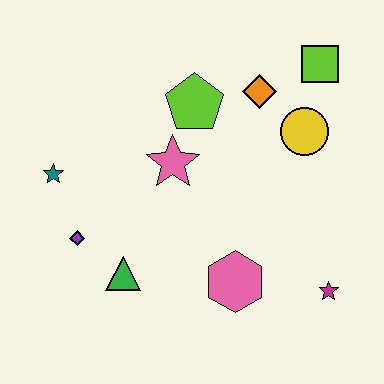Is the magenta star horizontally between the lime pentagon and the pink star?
No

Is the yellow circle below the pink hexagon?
No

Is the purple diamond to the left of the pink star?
Yes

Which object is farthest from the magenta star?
The teal star is farthest from the magenta star.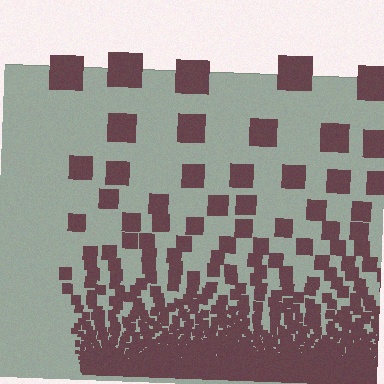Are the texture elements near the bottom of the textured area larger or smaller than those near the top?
Smaller. The gradient is inverted — elements near the bottom are smaller and denser.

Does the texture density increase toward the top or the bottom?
Density increases toward the bottom.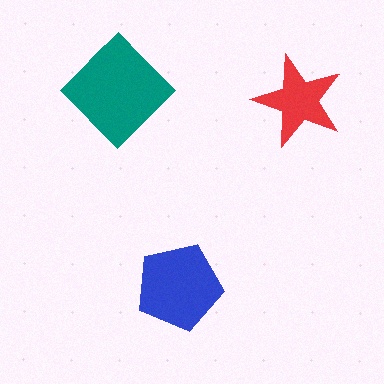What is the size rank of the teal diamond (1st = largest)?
1st.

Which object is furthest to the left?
The teal diamond is leftmost.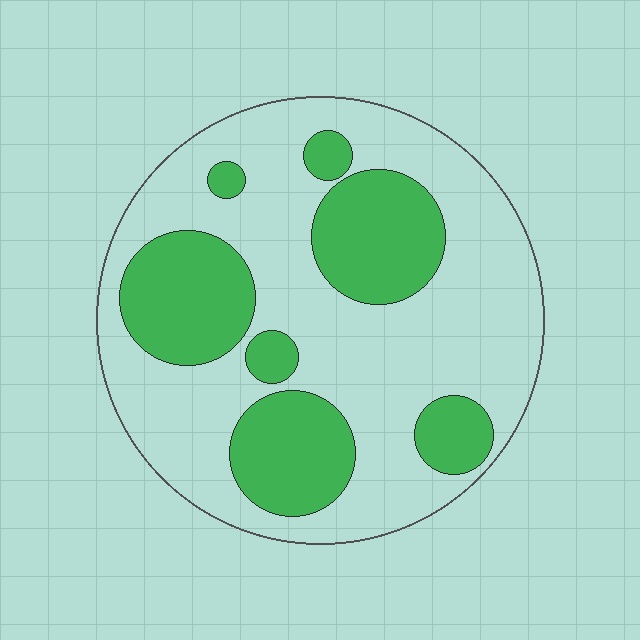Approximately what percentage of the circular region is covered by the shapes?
Approximately 35%.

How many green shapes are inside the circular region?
7.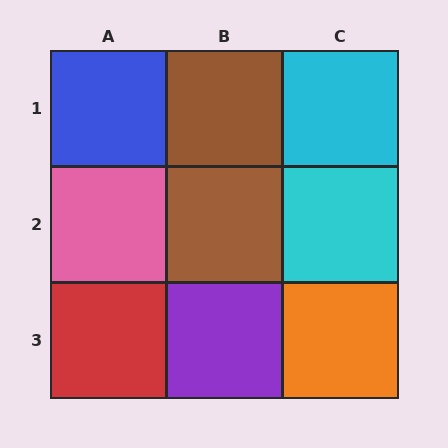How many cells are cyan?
2 cells are cyan.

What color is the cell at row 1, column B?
Brown.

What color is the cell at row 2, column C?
Cyan.